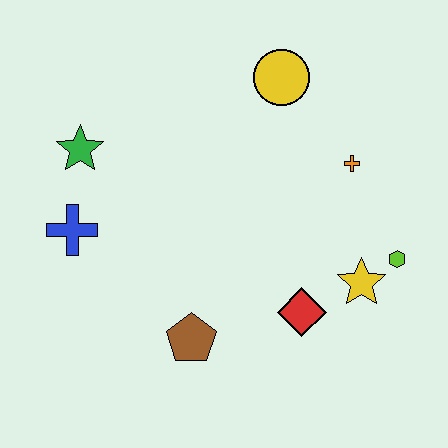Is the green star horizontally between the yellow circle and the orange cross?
No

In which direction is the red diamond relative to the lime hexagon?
The red diamond is to the left of the lime hexagon.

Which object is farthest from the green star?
The lime hexagon is farthest from the green star.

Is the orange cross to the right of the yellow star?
No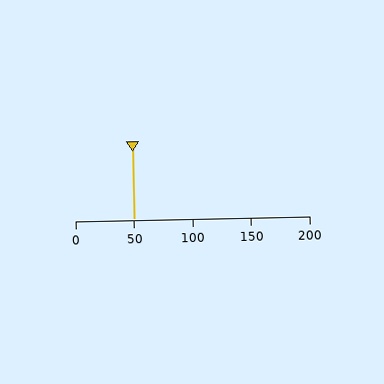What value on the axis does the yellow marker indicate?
The marker indicates approximately 50.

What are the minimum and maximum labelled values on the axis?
The axis runs from 0 to 200.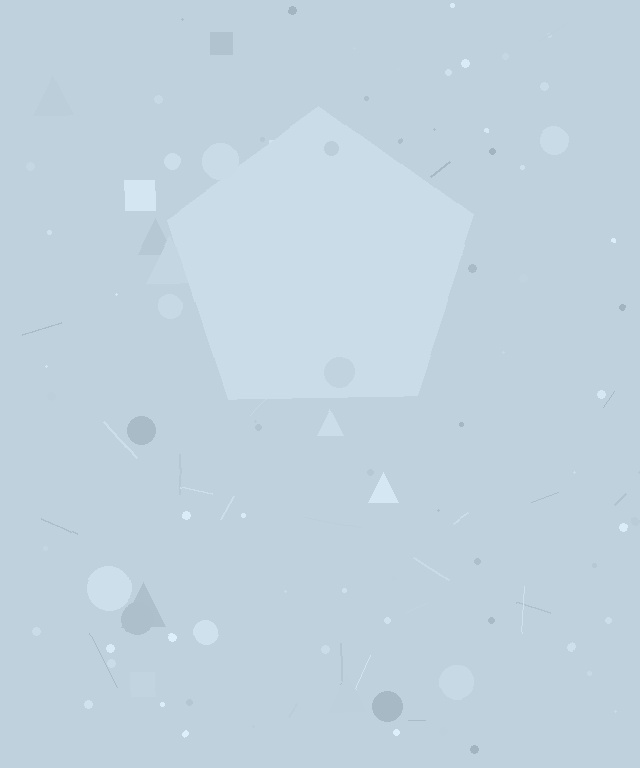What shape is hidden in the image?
A pentagon is hidden in the image.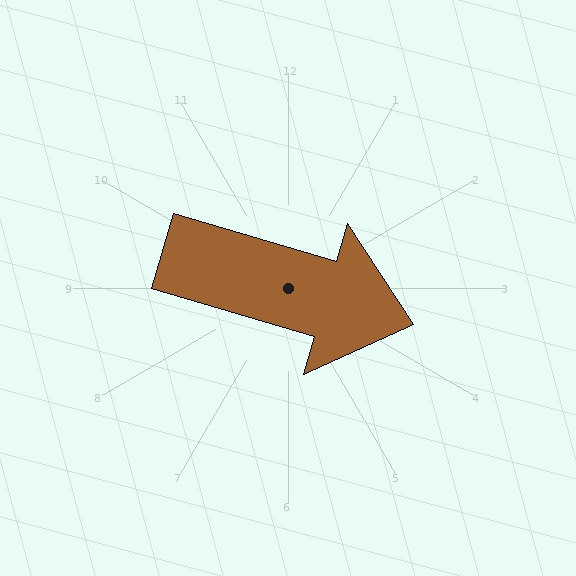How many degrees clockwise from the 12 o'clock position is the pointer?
Approximately 106 degrees.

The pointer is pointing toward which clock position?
Roughly 4 o'clock.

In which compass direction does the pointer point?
East.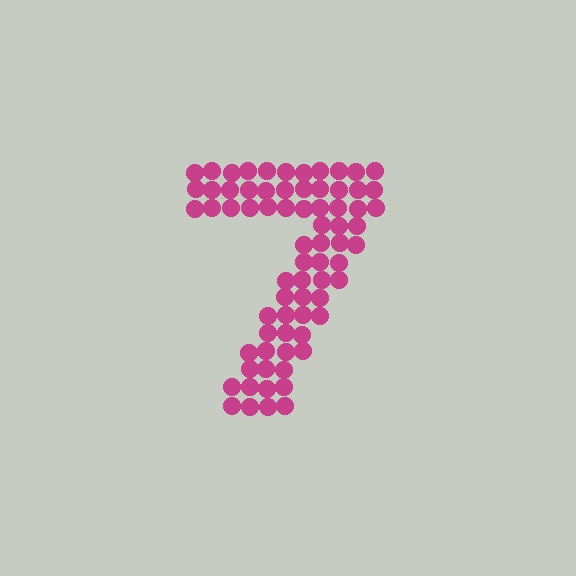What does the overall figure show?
The overall figure shows the digit 7.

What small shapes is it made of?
It is made of small circles.